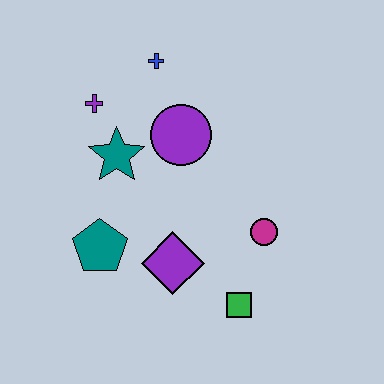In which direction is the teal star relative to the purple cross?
The teal star is below the purple cross.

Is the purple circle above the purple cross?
No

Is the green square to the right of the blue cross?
Yes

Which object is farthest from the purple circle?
The green square is farthest from the purple circle.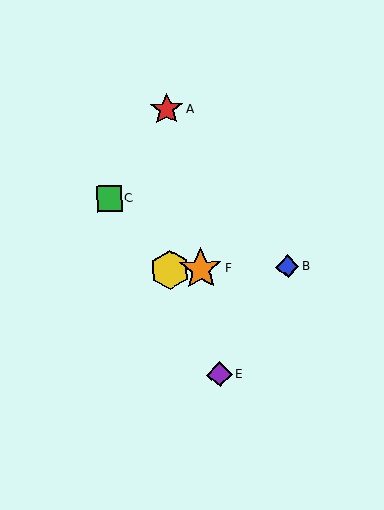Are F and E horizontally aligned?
No, F is at y≈269 and E is at y≈374.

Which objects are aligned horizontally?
Objects B, D, F are aligned horizontally.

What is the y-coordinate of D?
Object D is at y≈270.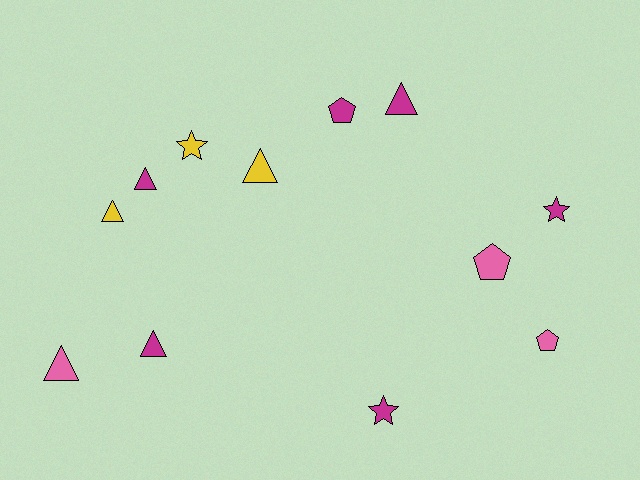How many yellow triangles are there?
There are 2 yellow triangles.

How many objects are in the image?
There are 12 objects.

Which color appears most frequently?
Magenta, with 6 objects.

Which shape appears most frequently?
Triangle, with 6 objects.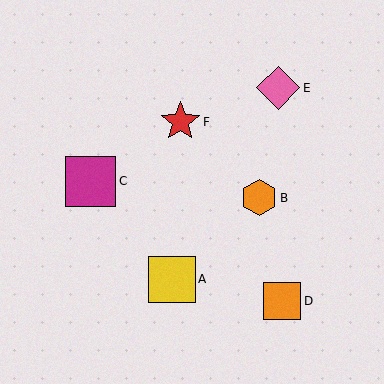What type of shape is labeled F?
Shape F is a red star.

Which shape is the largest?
The magenta square (labeled C) is the largest.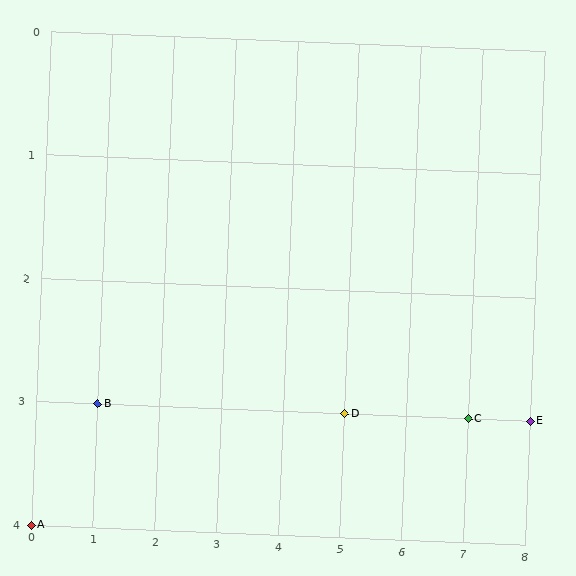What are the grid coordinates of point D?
Point D is at grid coordinates (5, 3).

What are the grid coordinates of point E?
Point E is at grid coordinates (8, 3).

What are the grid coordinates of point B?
Point B is at grid coordinates (1, 3).